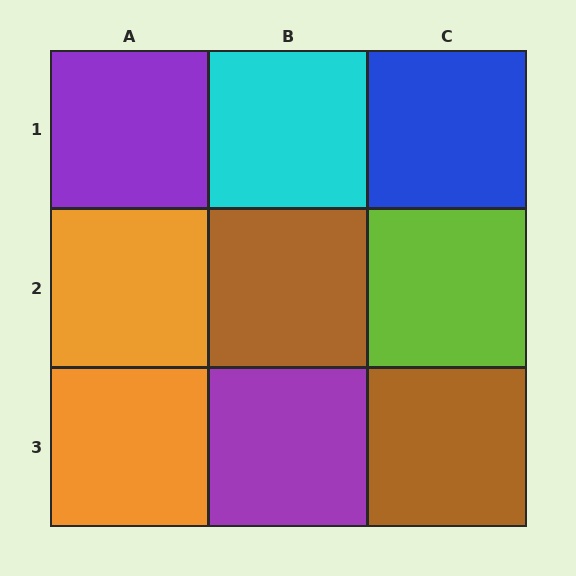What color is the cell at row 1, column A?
Purple.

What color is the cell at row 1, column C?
Blue.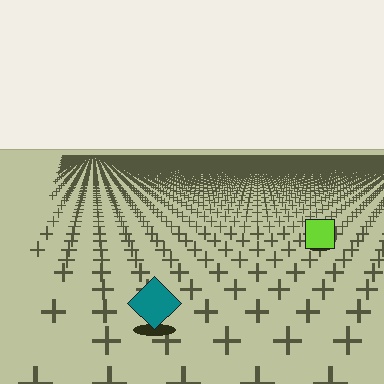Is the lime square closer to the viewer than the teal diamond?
No. The teal diamond is closer — you can tell from the texture gradient: the ground texture is coarser near it.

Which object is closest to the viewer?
The teal diamond is closest. The texture marks near it are larger and more spread out.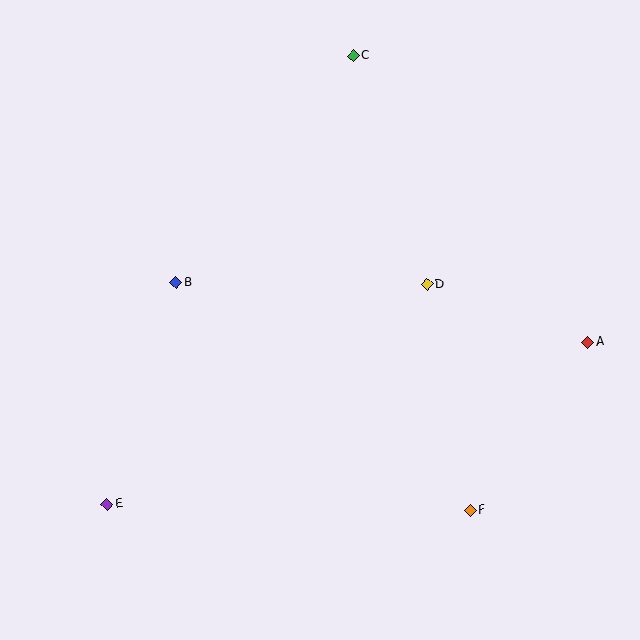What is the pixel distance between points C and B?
The distance between C and B is 288 pixels.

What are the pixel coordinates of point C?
Point C is at (353, 56).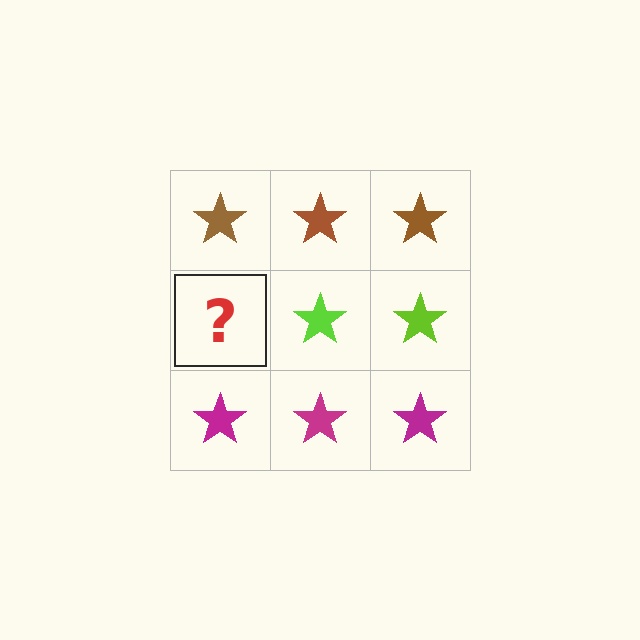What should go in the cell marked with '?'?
The missing cell should contain a lime star.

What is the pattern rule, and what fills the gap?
The rule is that each row has a consistent color. The gap should be filled with a lime star.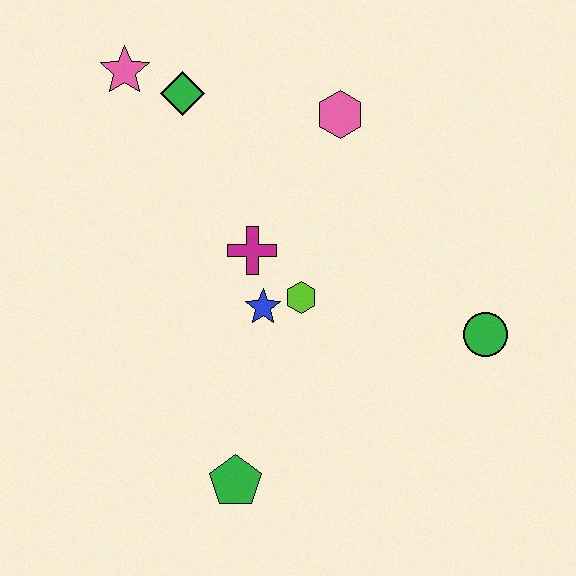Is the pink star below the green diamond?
No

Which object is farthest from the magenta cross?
The green circle is farthest from the magenta cross.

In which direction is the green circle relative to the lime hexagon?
The green circle is to the right of the lime hexagon.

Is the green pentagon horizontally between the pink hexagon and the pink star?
Yes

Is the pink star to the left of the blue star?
Yes